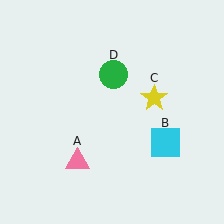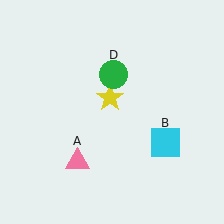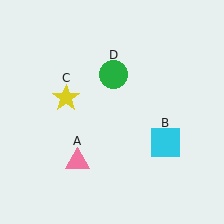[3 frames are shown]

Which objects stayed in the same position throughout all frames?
Pink triangle (object A) and cyan square (object B) and green circle (object D) remained stationary.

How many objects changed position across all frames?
1 object changed position: yellow star (object C).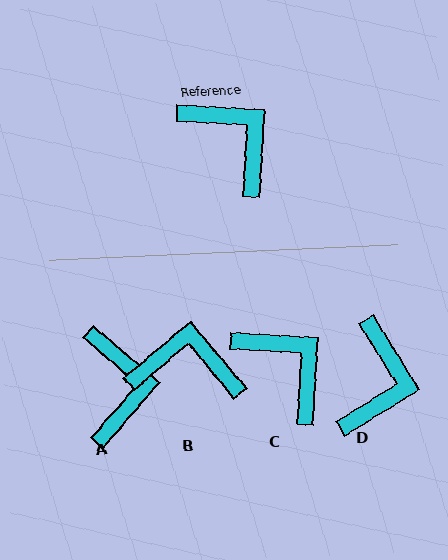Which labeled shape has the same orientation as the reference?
C.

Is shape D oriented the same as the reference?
No, it is off by about 55 degrees.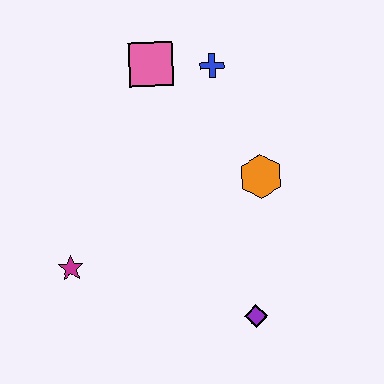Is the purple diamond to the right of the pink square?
Yes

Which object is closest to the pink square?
The blue cross is closest to the pink square.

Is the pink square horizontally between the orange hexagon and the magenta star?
Yes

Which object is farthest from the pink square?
The purple diamond is farthest from the pink square.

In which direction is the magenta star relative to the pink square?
The magenta star is below the pink square.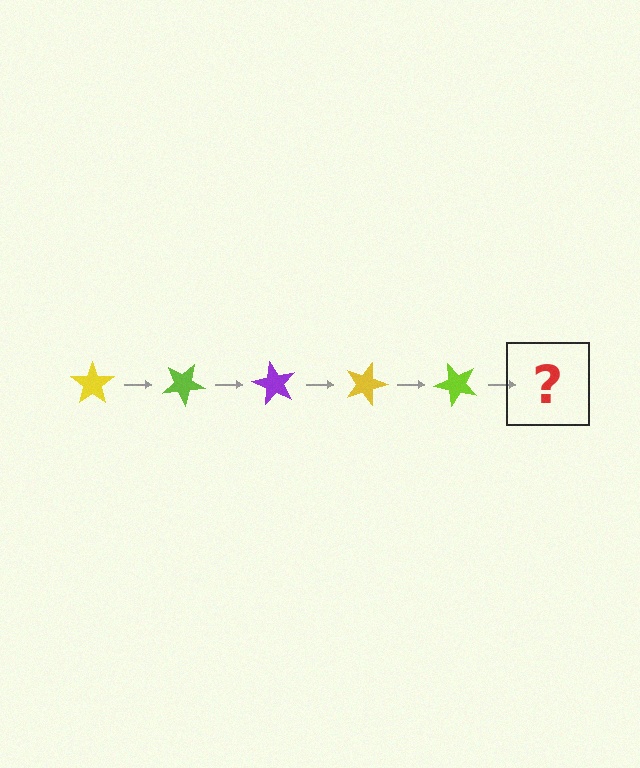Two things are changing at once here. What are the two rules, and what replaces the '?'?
The two rules are that it rotates 30 degrees each step and the color cycles through yellow, lime, and purple. The '?' should be a purple star, rotated 150 degrees from the start.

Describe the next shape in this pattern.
It should be a purple star, rotated 150 degrees from the start.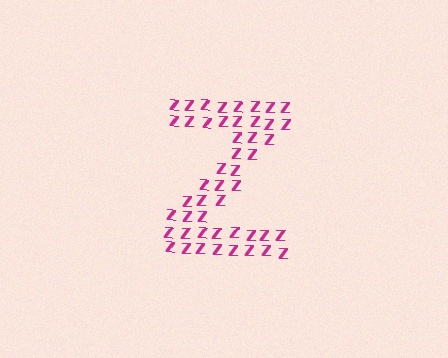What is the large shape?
The large shape is the letter Z.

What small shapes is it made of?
It is made of small letter Z's.